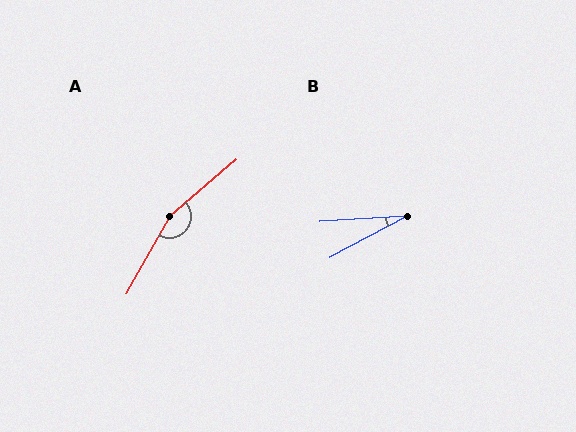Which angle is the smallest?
B, at approximately 25 degrees.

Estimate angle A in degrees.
Approximately 160 degrees.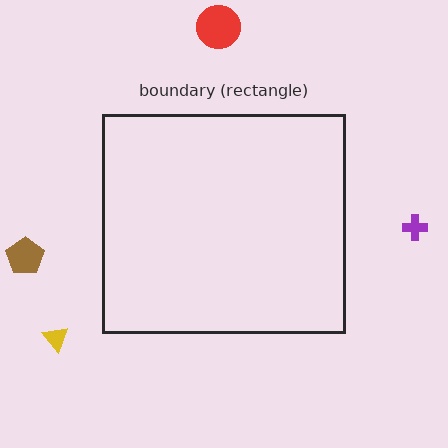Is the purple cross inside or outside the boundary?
Outside.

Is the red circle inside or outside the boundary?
Outside.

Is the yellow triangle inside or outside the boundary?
Outside.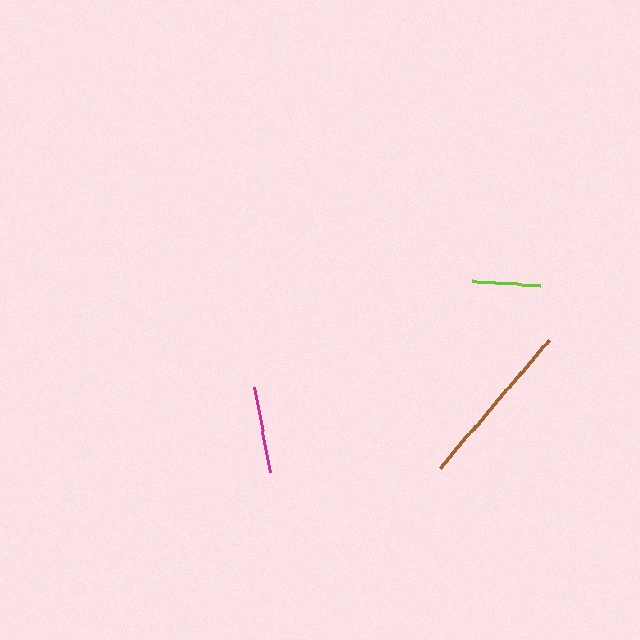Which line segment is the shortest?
The lime line is the shortest at approximately 68 pixels.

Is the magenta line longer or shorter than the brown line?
The brown line is longer than the magenta line.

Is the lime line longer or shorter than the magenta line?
The magenta line is longer than the lime line.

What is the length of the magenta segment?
The magenta segment is approximately 86 pixels long.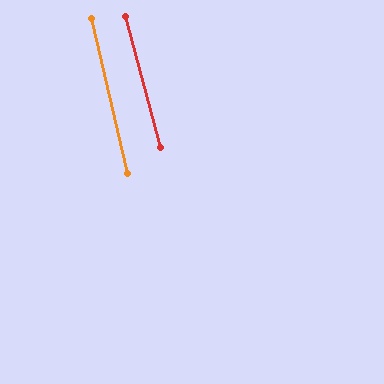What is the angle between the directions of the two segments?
Approximately 2 degrees.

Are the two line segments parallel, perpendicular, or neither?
Parallel — their directions differ by only 1.7°.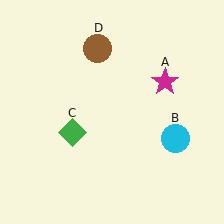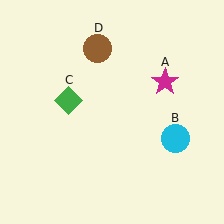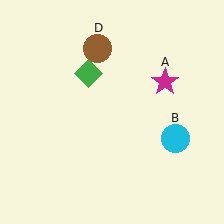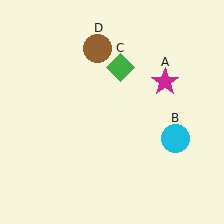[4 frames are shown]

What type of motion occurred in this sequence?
The green diamond (object C) rotated clockwise around the center of the scene.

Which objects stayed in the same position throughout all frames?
Magenta star (object A) and cyan circle (object B) and brown circle (object D) remained stationary.